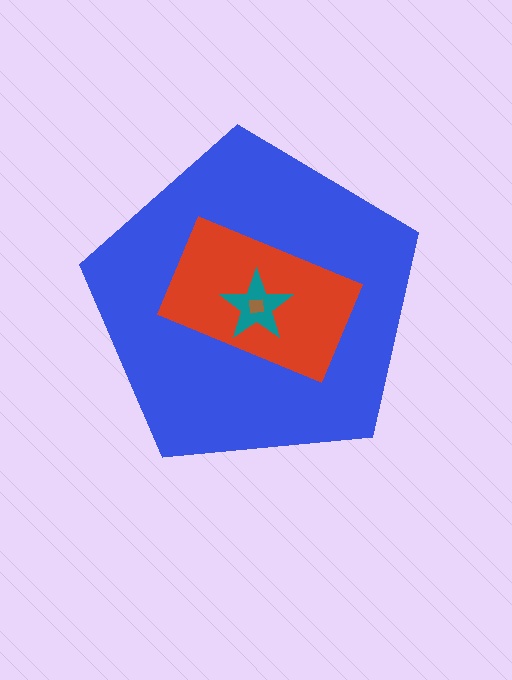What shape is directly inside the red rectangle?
The teal star.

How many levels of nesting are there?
4.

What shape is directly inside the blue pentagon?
The red rectangle.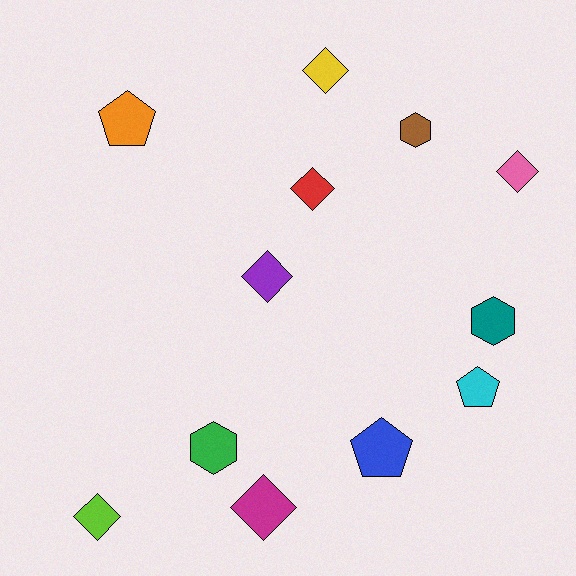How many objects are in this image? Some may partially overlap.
There are 12 objects.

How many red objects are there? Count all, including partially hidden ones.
There is 1 red object.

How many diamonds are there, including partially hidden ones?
There are 6 diamonds.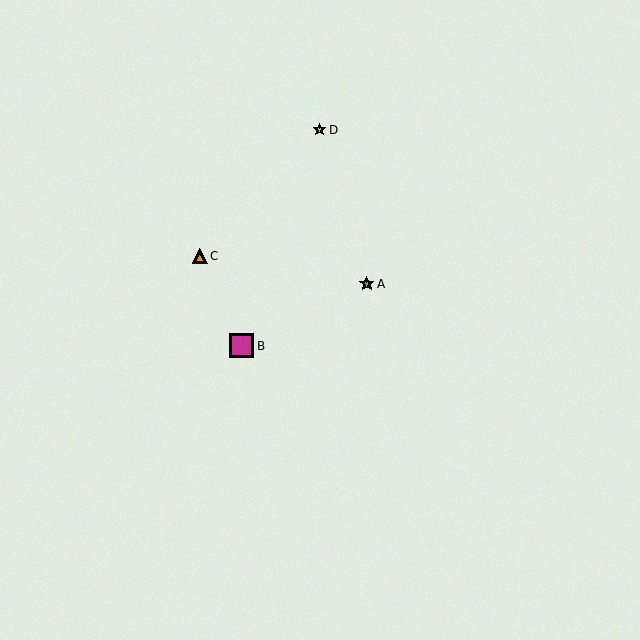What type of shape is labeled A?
Shape A is a lime star.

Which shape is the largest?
The magenta square (labeled B) is the largest.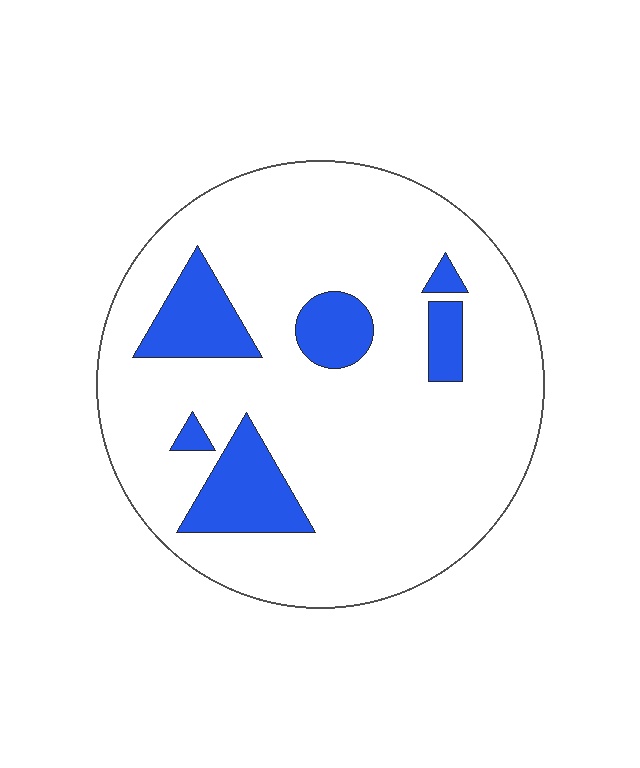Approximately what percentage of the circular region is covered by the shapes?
Approximately 15%.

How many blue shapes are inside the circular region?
6.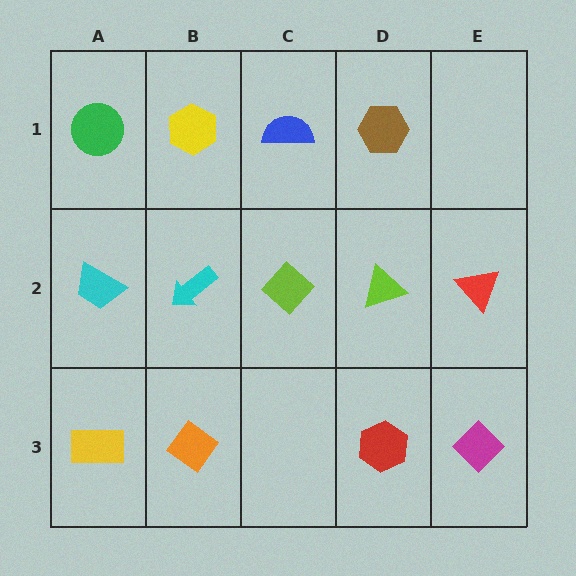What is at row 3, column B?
An orange diamond.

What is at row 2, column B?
A cyan arrow.